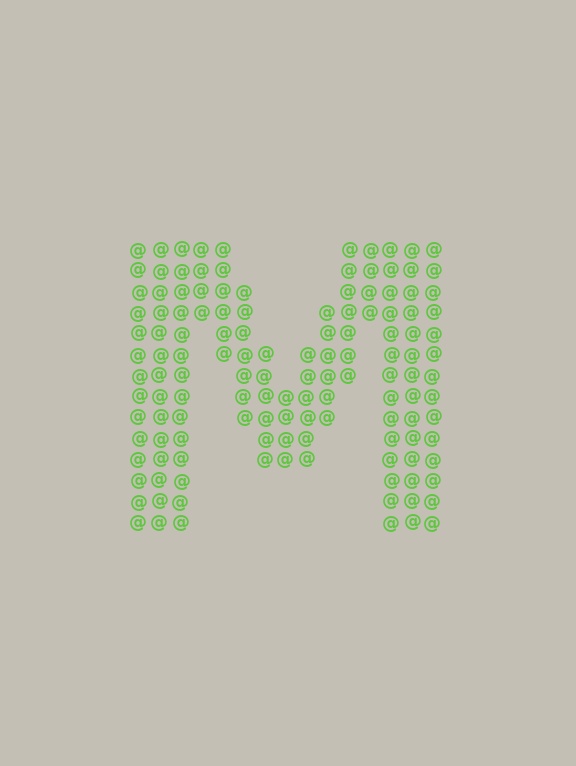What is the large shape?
The large shape is the letter M.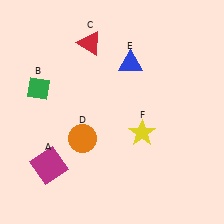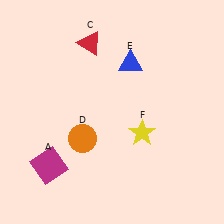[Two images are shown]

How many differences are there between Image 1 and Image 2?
There is 1 difference between the two images.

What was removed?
The green diamond (B) was removed in Image 2.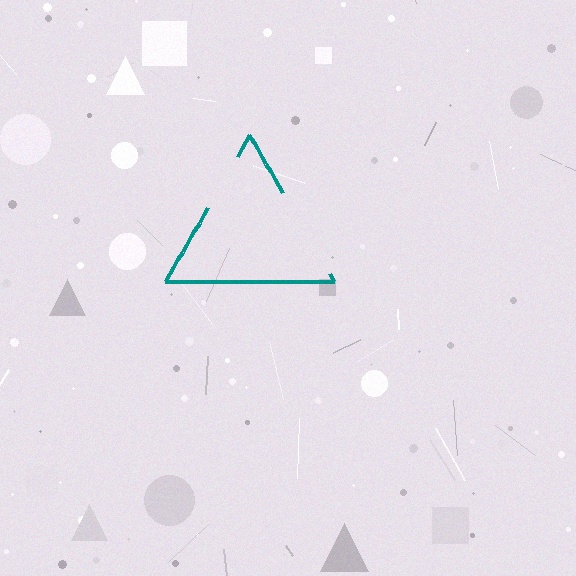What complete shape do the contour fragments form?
The contour fragments form a triangle.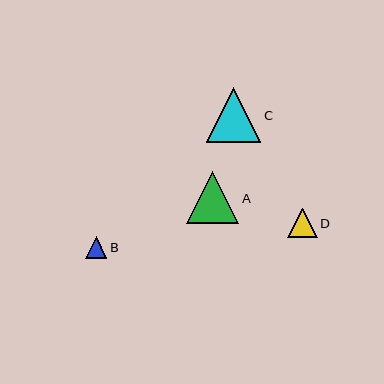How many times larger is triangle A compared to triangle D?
Triangle A is approximately 1.8 times the size of triangle D.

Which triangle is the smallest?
Triangle B is the smallest with a size of approximately 21 pixels.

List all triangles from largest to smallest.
From largest to smallest: C, A, D, B.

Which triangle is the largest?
Triangle C is the largest with a size of approximately 55 pixels.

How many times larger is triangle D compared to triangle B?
Triangle D is approximately 1.4 times the size of triangle B.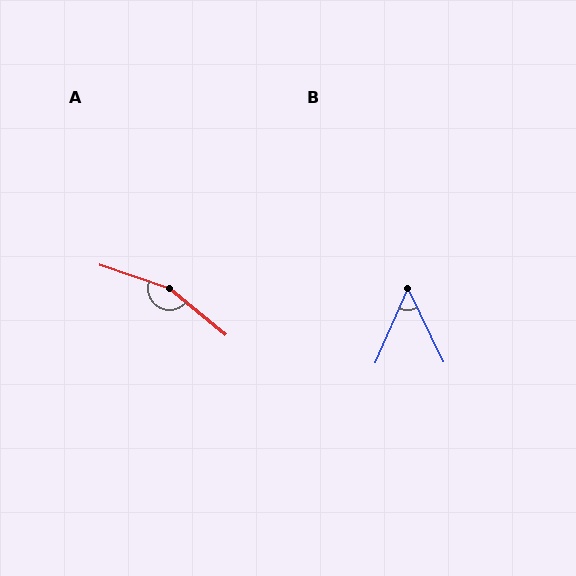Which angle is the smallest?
B, at approximately 50 degrees.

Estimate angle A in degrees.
Approximately 159 degrees.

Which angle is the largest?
A, at approximately 159 degrees.